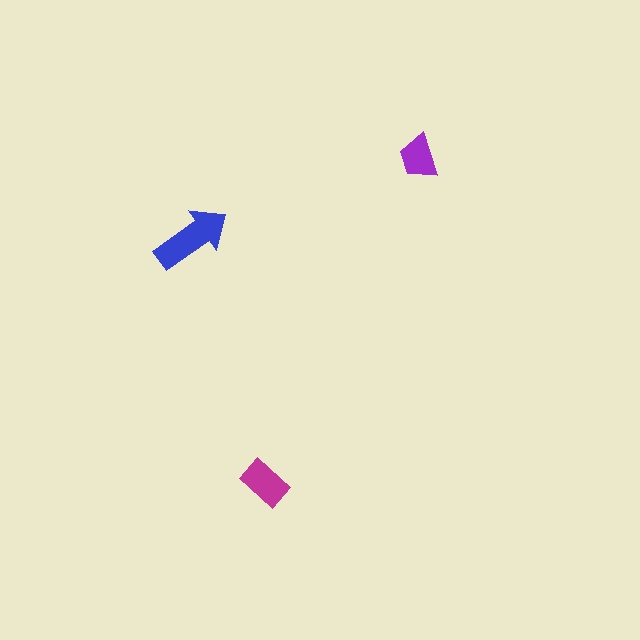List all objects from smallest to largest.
The purple trapezoid, the magenta rectangle, the blue arrow.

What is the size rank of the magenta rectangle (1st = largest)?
2nd.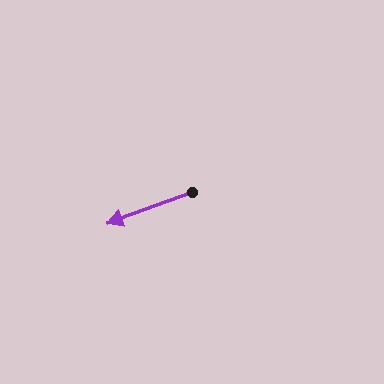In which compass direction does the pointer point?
West.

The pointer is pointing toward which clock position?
Roughly 8 o'clock.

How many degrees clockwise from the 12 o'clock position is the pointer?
Approximately 250 degrees.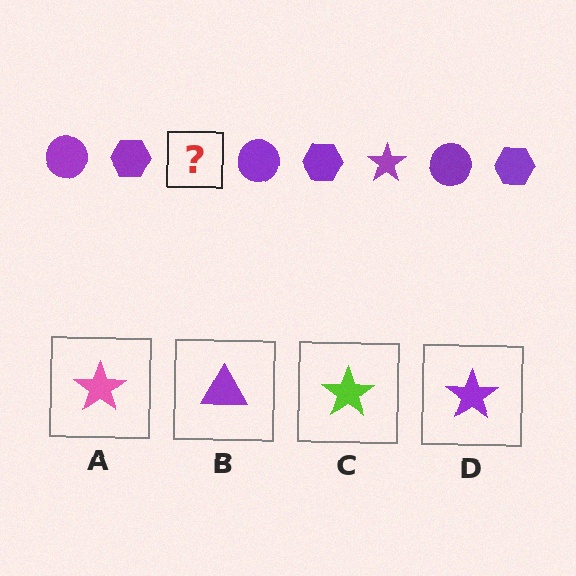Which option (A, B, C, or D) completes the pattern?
D.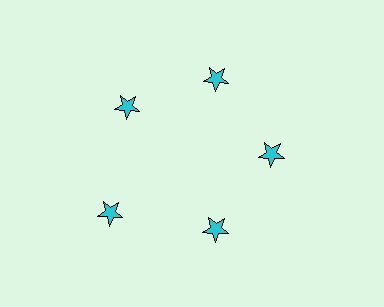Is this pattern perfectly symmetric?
No. The 5 cyan stars are arranged in a ring, but one element near the 8 o'clock position is pushed outward from the center, breaking the 5-fold rotational symmetry.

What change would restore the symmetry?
The symmetry would be restored by moving it inward, back onto the ring so that all 5 stars sit at equal angles and equal distance from the center.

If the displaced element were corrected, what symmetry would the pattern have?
It would have 5-fold rotational symmetry — the pattern would map onto itself every 72 degrees.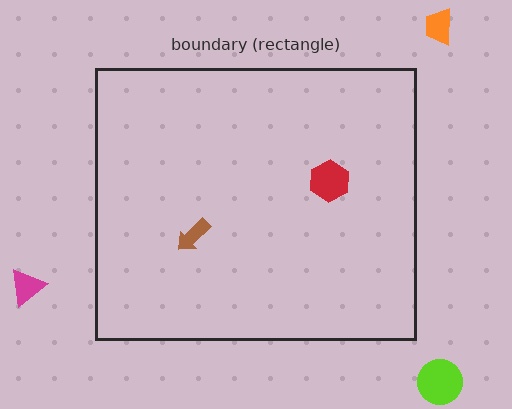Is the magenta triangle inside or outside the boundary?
Outside.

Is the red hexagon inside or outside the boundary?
Inside.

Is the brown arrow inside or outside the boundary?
Inside.